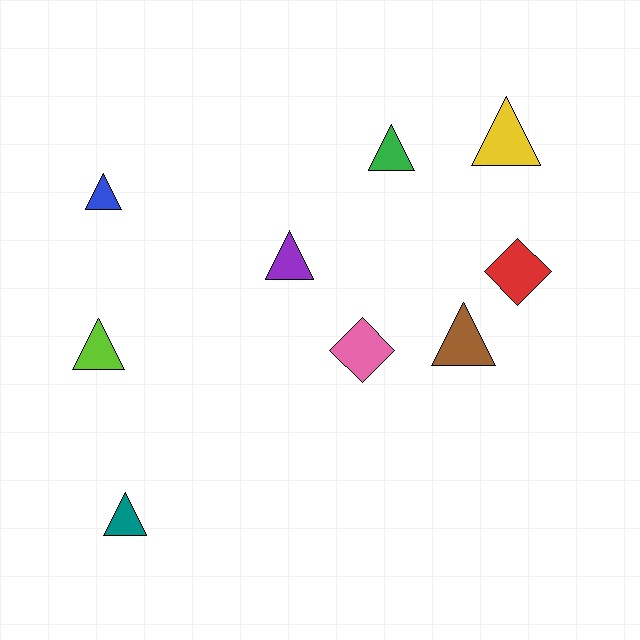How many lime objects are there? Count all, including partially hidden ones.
There is 1 lime object.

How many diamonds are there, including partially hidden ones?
There are 2 diamonds.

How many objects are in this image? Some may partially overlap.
There are 9 objects.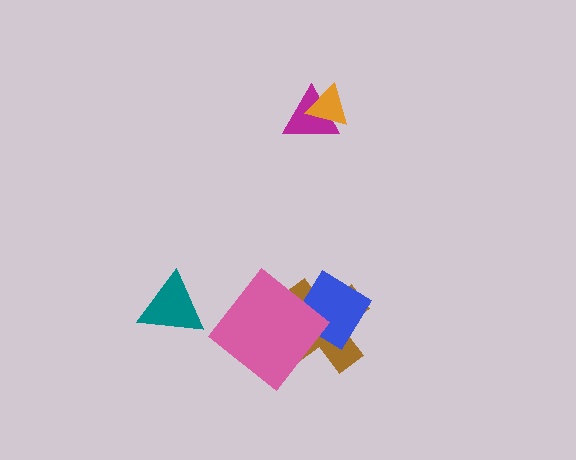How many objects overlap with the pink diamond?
2 objects overlap with the pink diamond.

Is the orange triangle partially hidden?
No, no other shape covers it.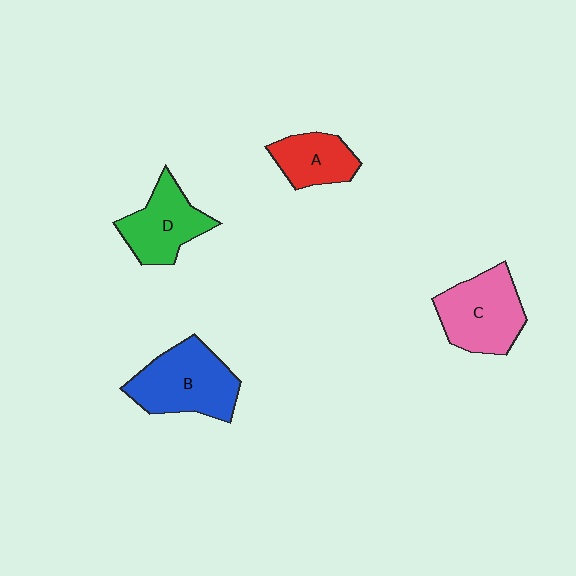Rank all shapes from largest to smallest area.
From largest to smallest: B (blue), C (pink), D (green), A (red).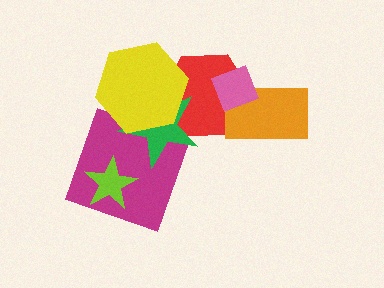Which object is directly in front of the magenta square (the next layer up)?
The lime star is directly in front of the magenta square.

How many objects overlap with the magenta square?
3 objects overlap with the magenta square.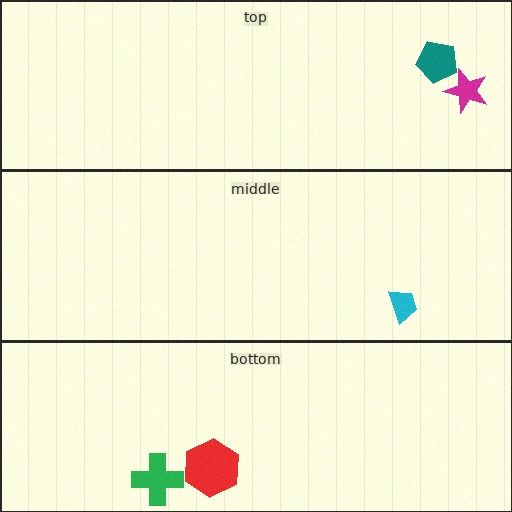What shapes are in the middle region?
The cyan trapezoid.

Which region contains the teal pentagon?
The top region.